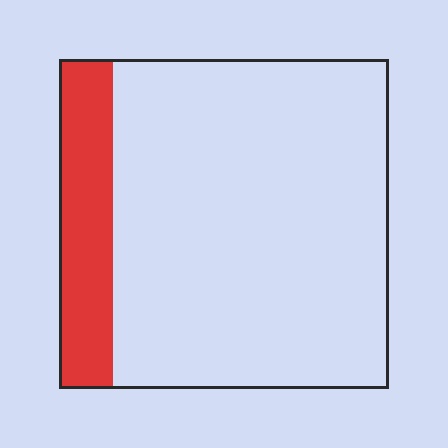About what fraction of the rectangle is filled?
About one sixth (1/6).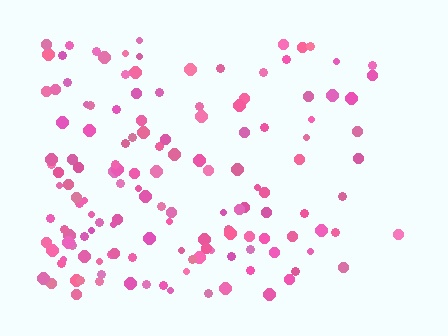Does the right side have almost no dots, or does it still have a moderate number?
Still a moderate number, just noticeably fewer than the left.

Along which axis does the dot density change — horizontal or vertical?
Horizontal.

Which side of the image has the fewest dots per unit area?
The right.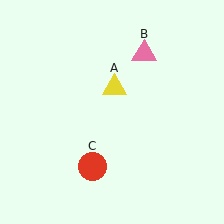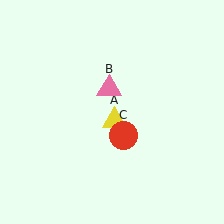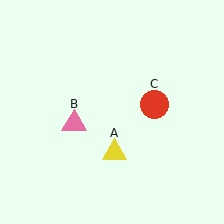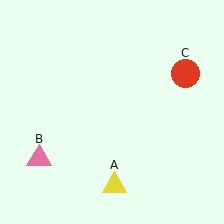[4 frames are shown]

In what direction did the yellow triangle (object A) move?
The yellow triangle (object A) moved down.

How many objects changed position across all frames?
3 objects changed position: yellow triangle (object A), pink triangle (object B), red circle (object C).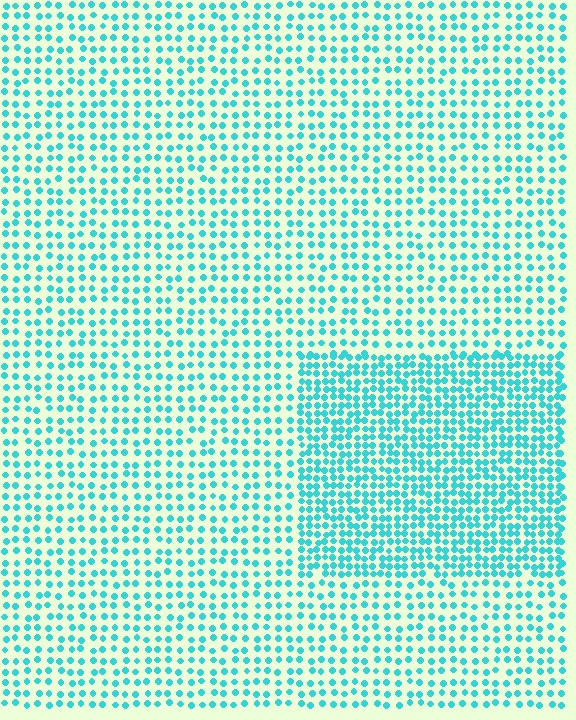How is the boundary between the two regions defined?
The boundary is defined by a change in element density (approximately 1.8x ratio). All elements are the same color, size, and shape.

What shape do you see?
I see a rectangle.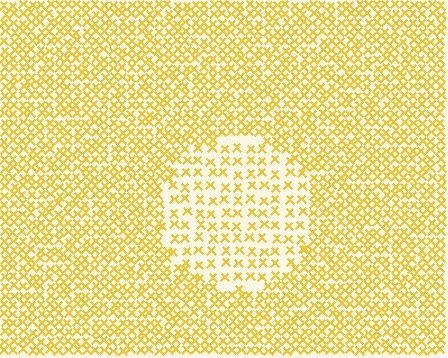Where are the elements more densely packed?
The elements are more densely packed outside the circle boundary.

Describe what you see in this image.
The image contains small yellow elements arranged at two different densities. A circle-shaped region is visible where the elements are less densely packed than the surrounding area.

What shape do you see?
I see a circle.